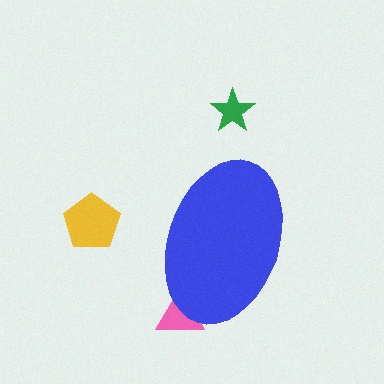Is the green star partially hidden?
No, the green star is fully visible.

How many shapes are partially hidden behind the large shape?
1 shape is partially hidden.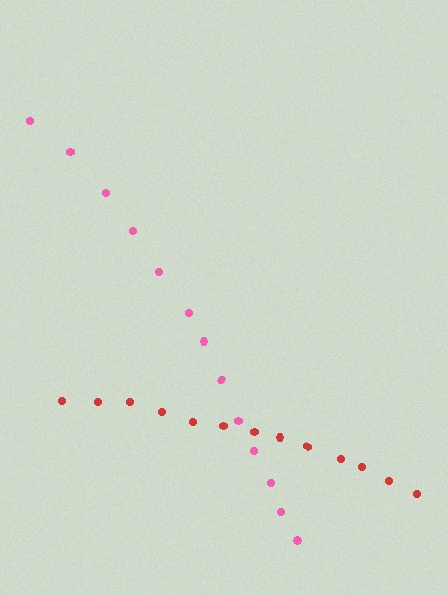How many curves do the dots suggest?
There are 2 distinct paths.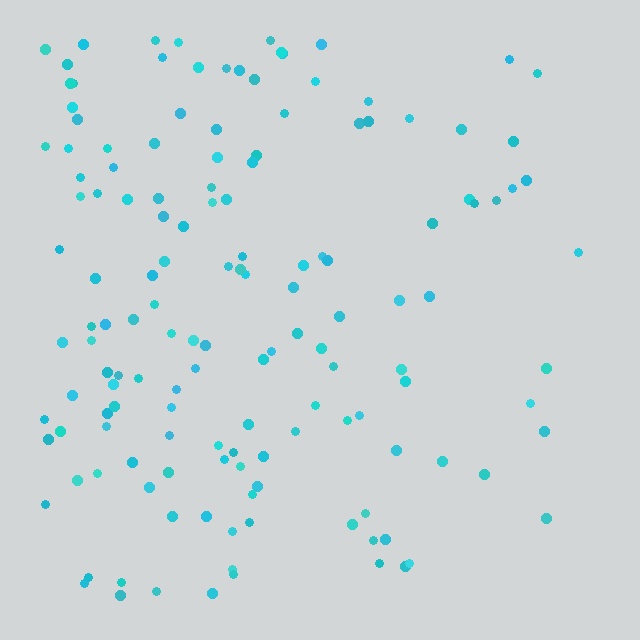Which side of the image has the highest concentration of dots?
The left.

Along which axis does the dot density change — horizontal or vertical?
Horizontal.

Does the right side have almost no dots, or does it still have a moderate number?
Still a moderate number, just noticeably fewer than the left.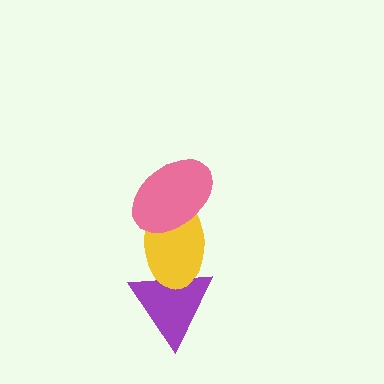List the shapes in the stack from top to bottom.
From top to bottom: the pink ellipse, the yellow ellipse, the purple triangle.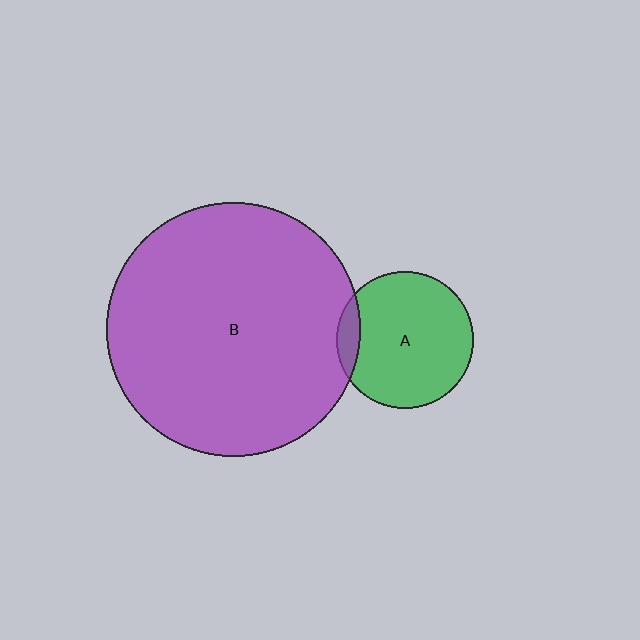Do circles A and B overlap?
Yes.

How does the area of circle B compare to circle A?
Approximately 3.4 times.